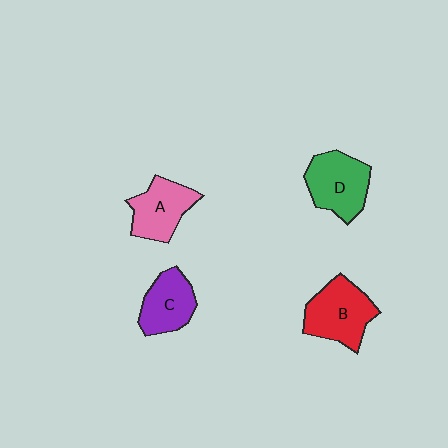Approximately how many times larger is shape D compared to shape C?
Approximately 1.2 times.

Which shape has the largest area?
Shape B (red).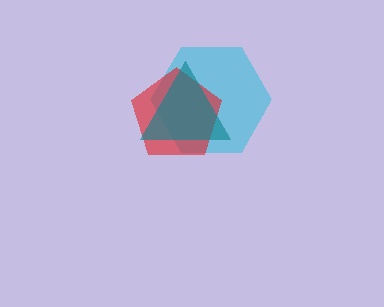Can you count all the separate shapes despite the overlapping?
Yes, there are 3 separate shapes.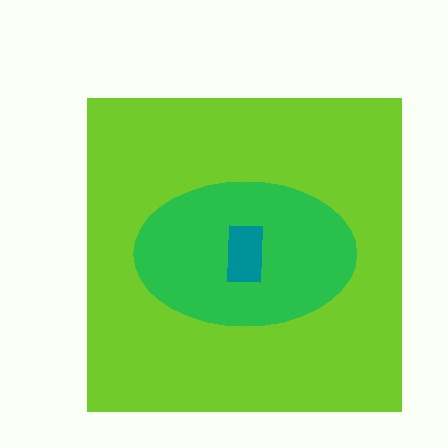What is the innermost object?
The teal rectangle.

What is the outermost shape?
The lime square.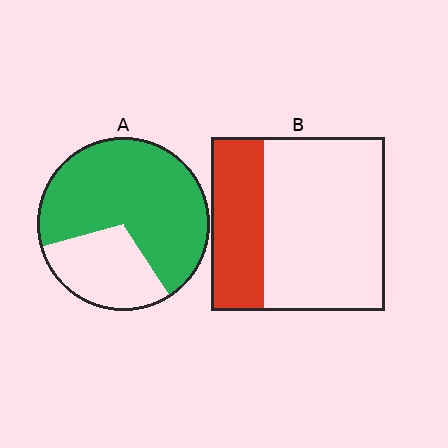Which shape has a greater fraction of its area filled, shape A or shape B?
Shape A.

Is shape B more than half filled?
No.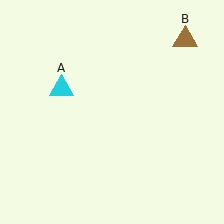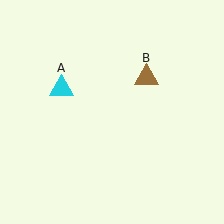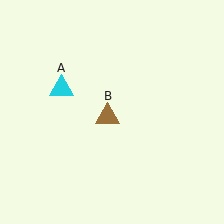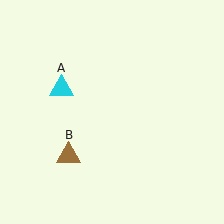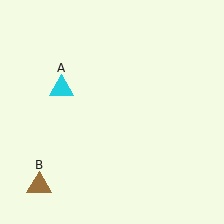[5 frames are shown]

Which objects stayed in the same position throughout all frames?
Cyan triangle (object A) remained stationary.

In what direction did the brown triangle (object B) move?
The brown triangle (object B) moved down and to the left.